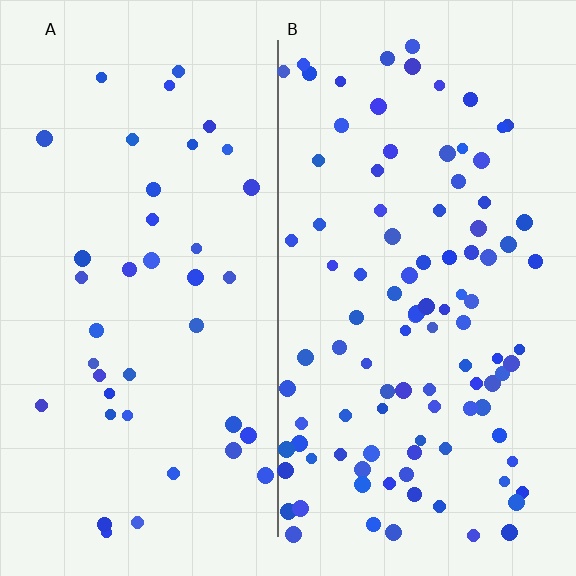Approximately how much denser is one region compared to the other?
Approximately 2.5× — region B over region A.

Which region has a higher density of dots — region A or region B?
B (the right).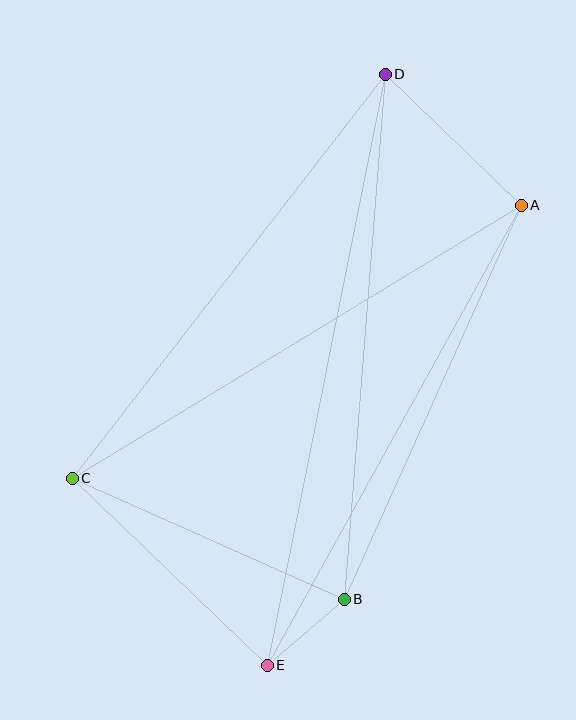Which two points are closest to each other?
Points B and E are closest to each other.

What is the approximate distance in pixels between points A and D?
The distance between A and D is approximately 189 pixels.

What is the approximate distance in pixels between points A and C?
The distance between A and C is approximately 525 pixels.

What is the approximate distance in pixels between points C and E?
The distance between C and E is approximately 270 pixels.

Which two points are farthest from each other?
Points D and E are farthest from each other.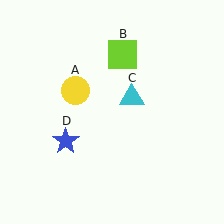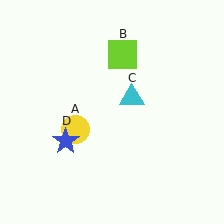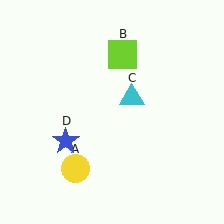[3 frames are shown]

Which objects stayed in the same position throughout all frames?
Lime square (object B) and cyan triangle (object C) and blue star (object D) remained stationary.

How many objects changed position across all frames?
1 object changed position: yellow circle (object A).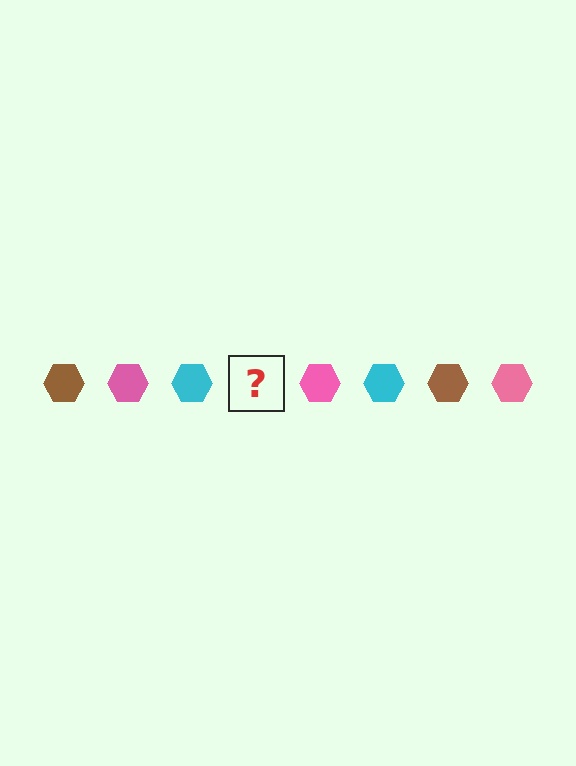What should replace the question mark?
The question mark should be replaced with a brown hexagon.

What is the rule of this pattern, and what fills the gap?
The rule is that the pattern cycles through brown, pink, cyan hexagons. The gap should be filled with a brown hexagon.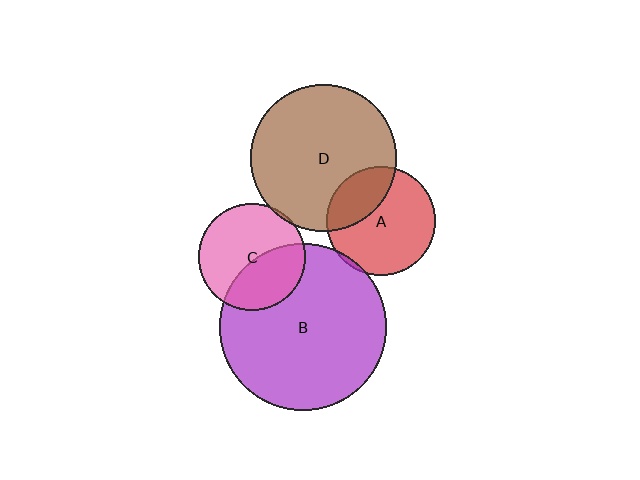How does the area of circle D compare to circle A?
Approximately 1.8 times.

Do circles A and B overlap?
Yes.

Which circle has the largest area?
Circle B (purple).